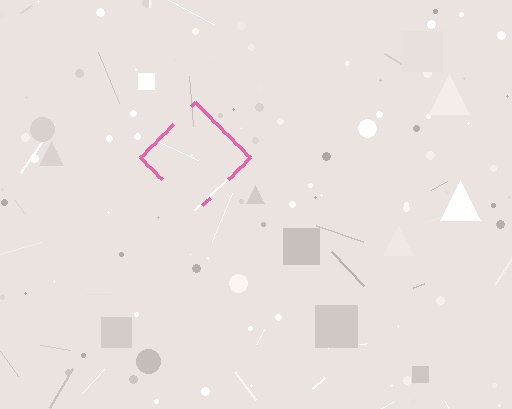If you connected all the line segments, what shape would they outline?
They would outline a diamond.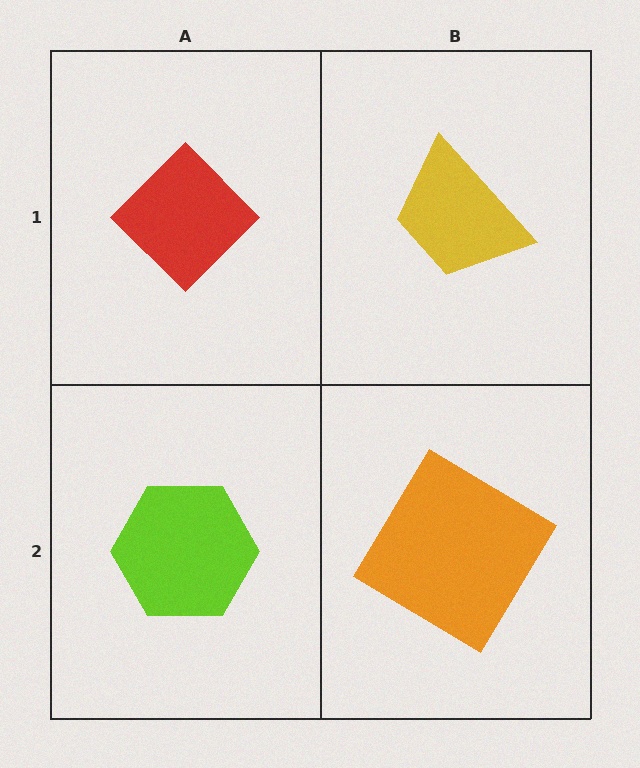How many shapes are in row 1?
2 shapes.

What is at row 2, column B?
An orange diamond.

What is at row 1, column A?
A red diamond.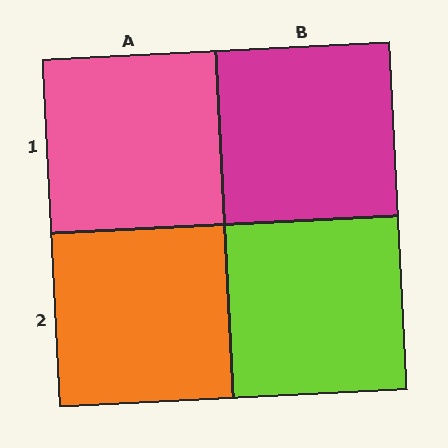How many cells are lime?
1 cell is lime.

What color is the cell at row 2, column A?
Orange.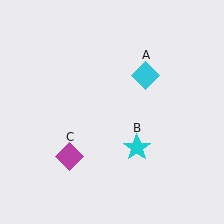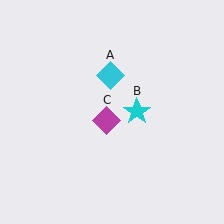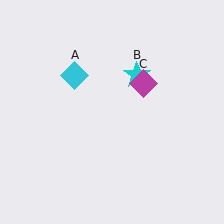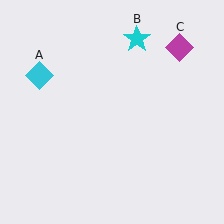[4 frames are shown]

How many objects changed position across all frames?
3 objects changed position: cyan diamond (object A), cyan star (object B), magenta diamond (object C).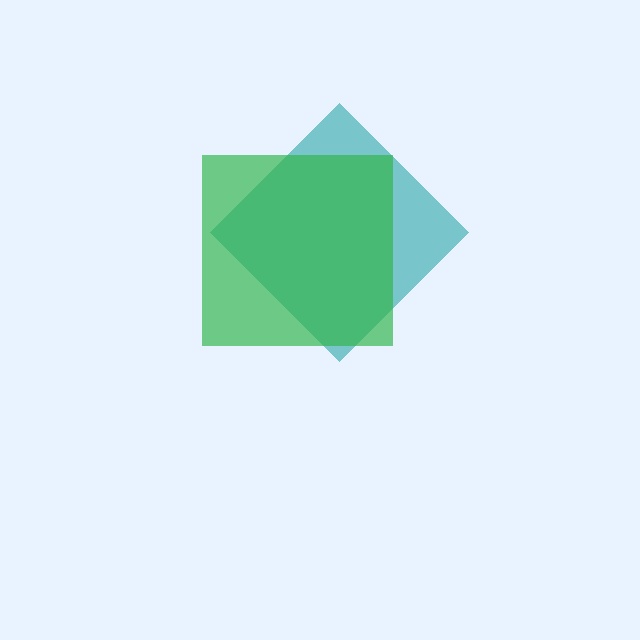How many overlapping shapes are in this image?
There are 2 overlapping shapes in the image.